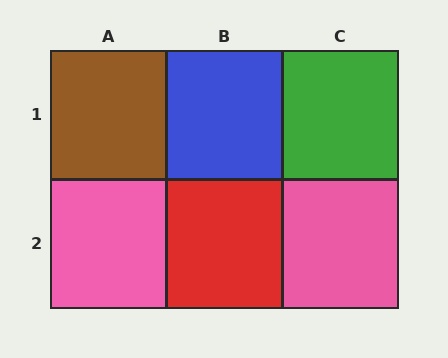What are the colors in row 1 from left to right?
Brown, blue, green.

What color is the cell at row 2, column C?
Pink.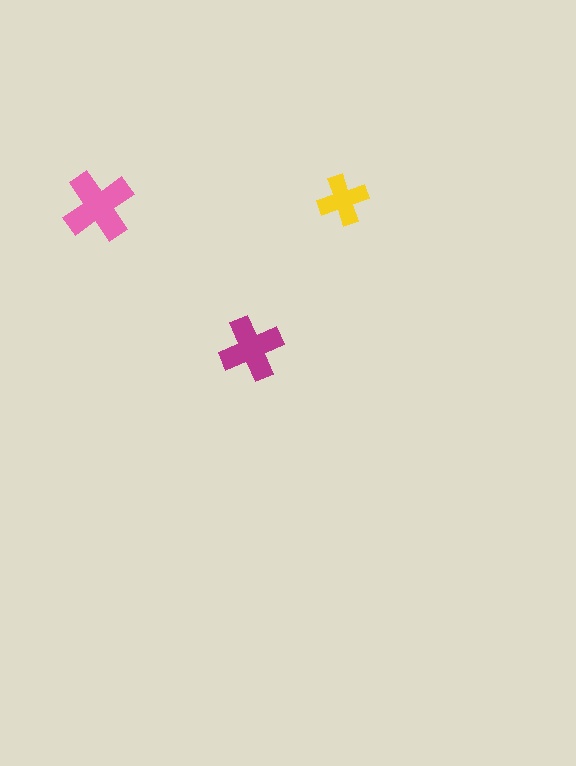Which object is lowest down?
The magenta cross is bottommost.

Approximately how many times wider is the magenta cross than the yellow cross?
About 1.5 times wider.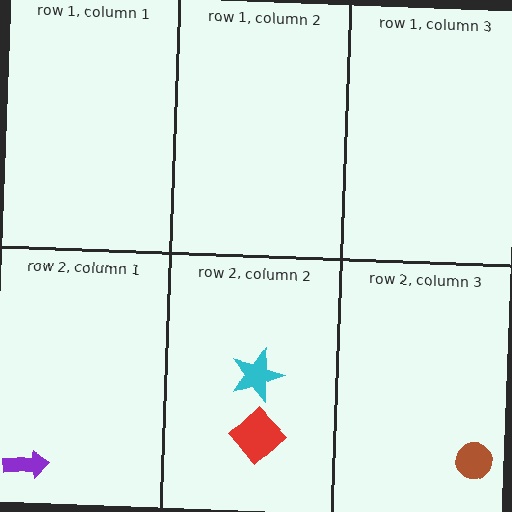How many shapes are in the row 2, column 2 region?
2.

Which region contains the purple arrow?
The row 2, column 1 region.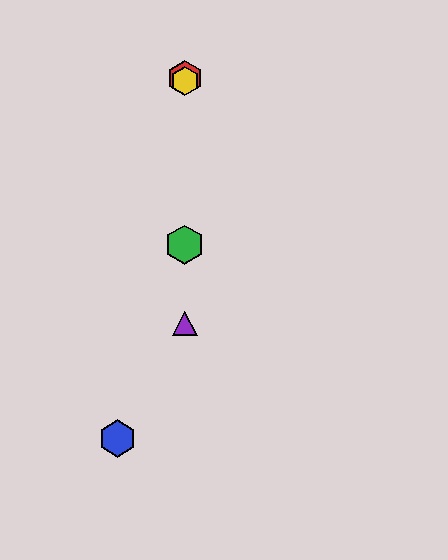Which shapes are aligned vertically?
The red hexagon, the green hexagon, the yellow hexagon, the purple triangle are aligned vertically.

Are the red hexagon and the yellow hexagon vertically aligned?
Yes, both are at x≈185.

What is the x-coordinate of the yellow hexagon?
The yellow hexagon is at x≈185.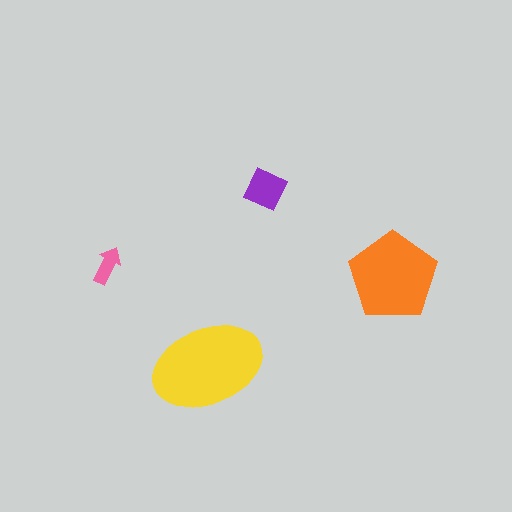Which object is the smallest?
The pink arrow.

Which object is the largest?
The yellow ellipse.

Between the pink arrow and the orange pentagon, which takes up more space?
The orange pentagon.